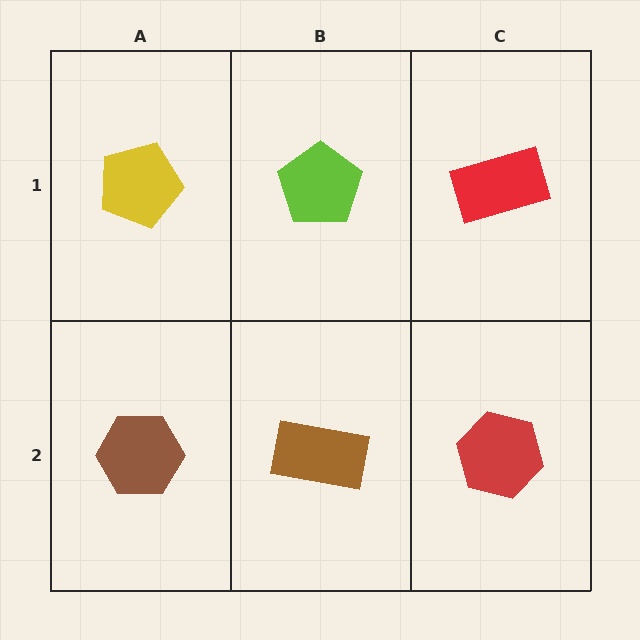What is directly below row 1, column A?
A brown hexagon.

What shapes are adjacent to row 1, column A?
A brown hexagon (row 2, column A), a lime pentagon (row 1, column B).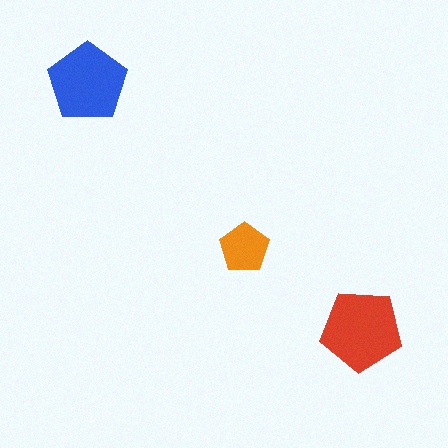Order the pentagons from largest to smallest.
the red one, the blue one, the orange one.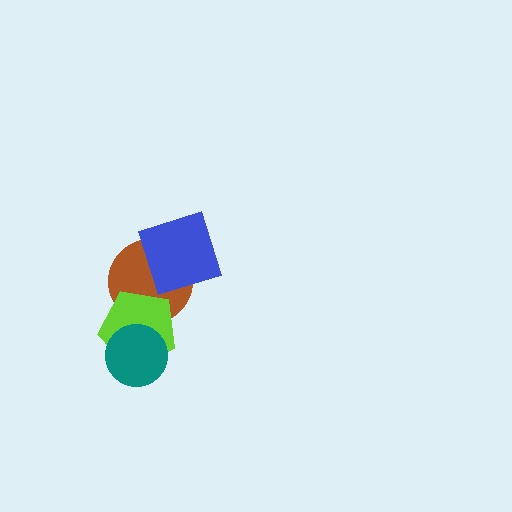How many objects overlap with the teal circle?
1 object overlaps with the teal circle.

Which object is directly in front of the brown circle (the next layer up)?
The lime pentagon is directly in front of the brown circle.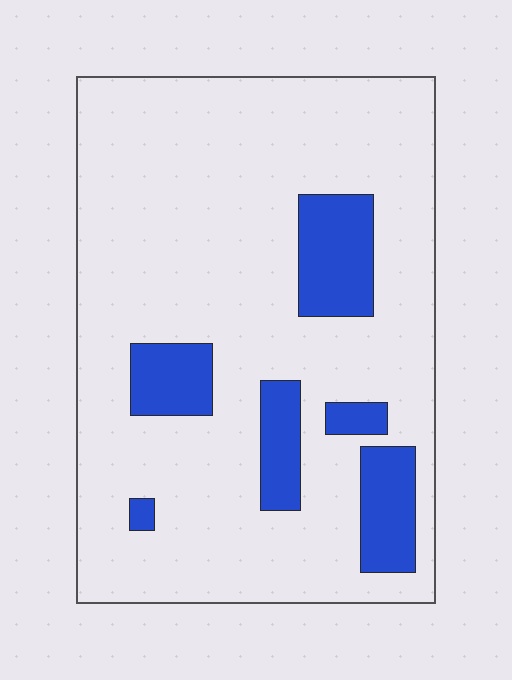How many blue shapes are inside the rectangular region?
6.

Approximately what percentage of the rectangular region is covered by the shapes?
Approximately 15%.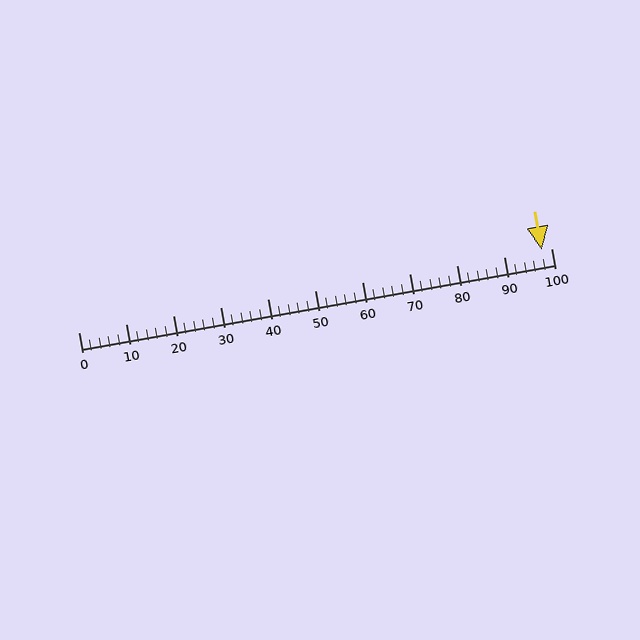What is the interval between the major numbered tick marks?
The major tick marks are spaced 10 units apart.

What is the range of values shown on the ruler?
The ruler shows values from 0 to 100.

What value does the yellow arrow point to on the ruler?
The yellow arrow points to approximately 98.